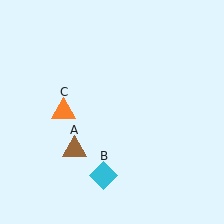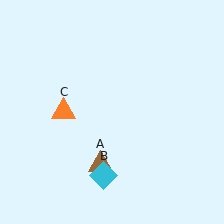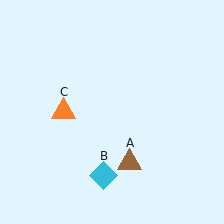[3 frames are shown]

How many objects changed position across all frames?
1 object changed position: brown triangle (object A).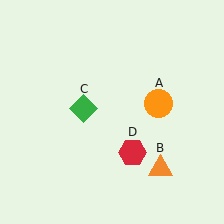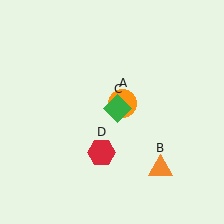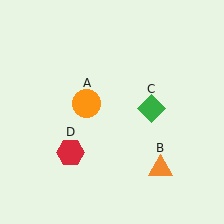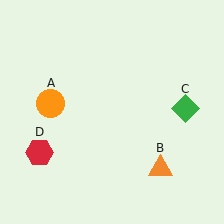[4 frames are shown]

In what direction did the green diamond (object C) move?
The green diamond (object C) moved right.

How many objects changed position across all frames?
3 objects changed position: orange circle (object A), green diamond (object C), red hexagon (object D).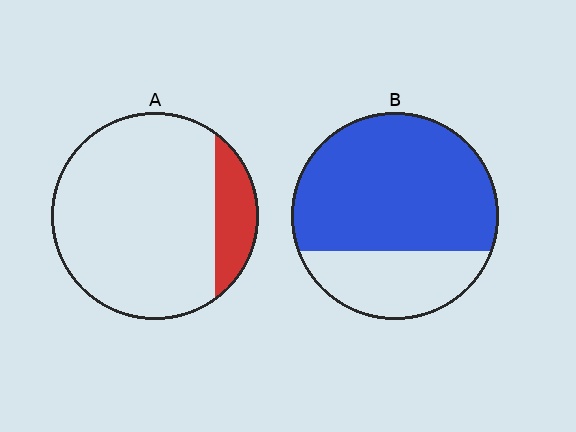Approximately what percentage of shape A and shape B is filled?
A is approximately 15% and B is approximately 70%.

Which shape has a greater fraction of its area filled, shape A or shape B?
Shape B.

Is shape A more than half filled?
No.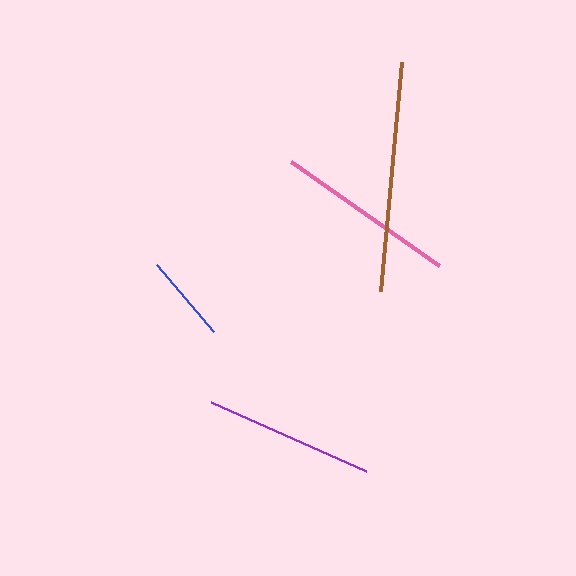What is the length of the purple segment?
The purple segment is approximately 170 pixels long.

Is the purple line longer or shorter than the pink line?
The pink line is longer than the purple line.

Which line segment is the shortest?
The blue line is the shortest at approximately 88 pixels.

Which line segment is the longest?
The brown line is the longest at approximately 230 pixels.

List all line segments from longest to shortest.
From longest to shortest: brown, pink, purple, blue.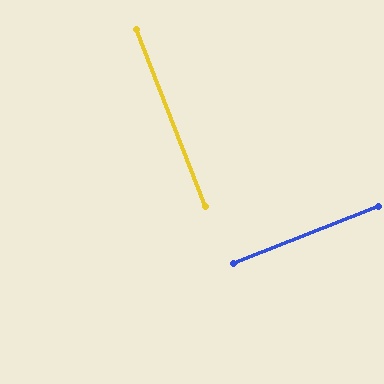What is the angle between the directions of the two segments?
Approximately 90 degrees.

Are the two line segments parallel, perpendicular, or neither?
Perpendicular — they meet at approximately 90°.